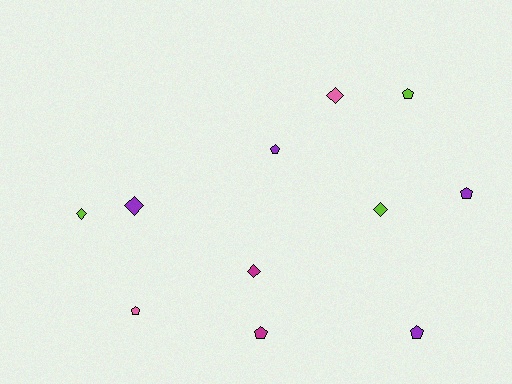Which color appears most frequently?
Purple, with 4 objects.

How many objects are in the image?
There are 11 objects.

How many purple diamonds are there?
There is 1 purple diamond.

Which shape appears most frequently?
Pentagon, with 6 objects.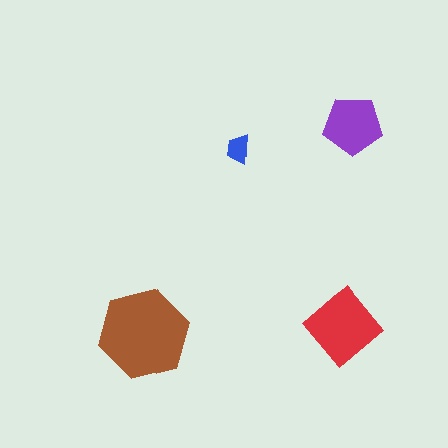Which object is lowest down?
The brown hexagon is bottommost.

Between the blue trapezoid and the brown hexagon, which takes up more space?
The brown hexagon.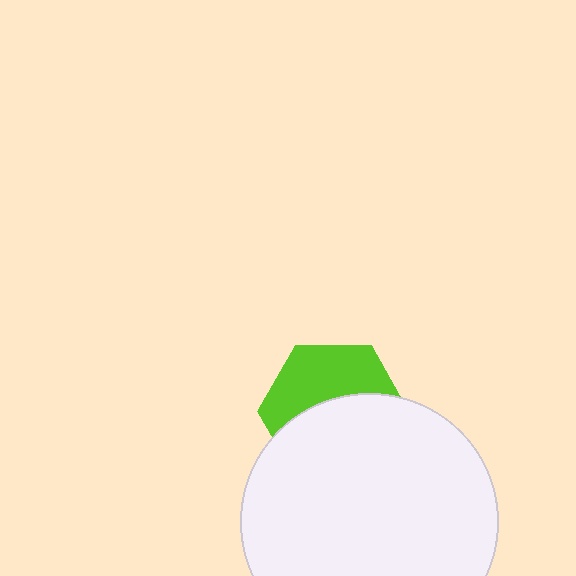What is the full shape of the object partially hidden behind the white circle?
The partially hidden object is a lime hexagon.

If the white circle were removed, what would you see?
You would see the complete lime hexagon.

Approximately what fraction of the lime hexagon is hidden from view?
Roughly 56% of the lime hexagon is hidden behind the white circle.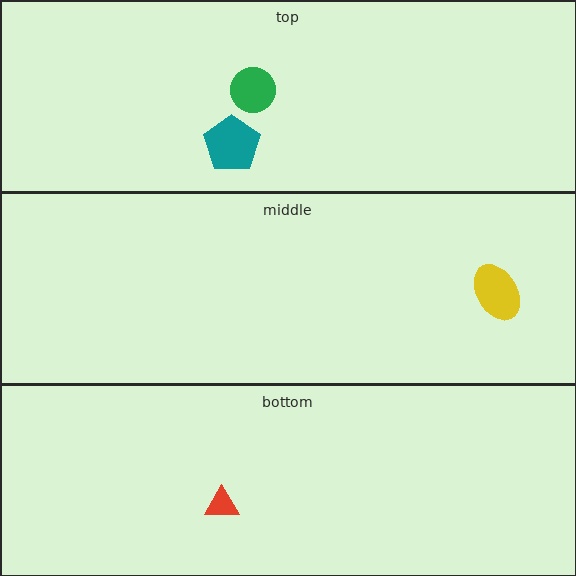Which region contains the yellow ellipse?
The middle region.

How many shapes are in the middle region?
1.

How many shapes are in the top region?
2.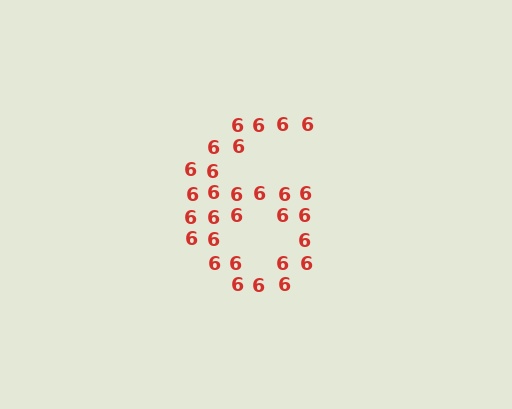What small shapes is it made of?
It is made of small digit 6's.